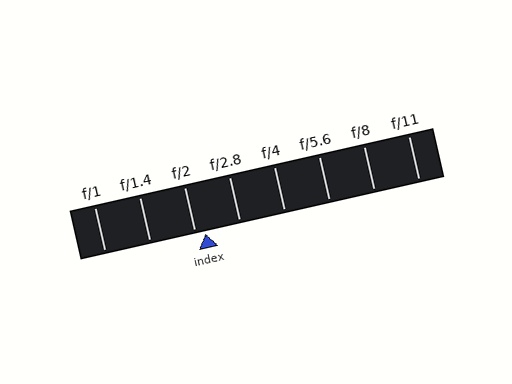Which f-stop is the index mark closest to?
The index mark is closest to f/2.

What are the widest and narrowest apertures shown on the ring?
The widest aperture shown is f/1 and the narrowest is f/11.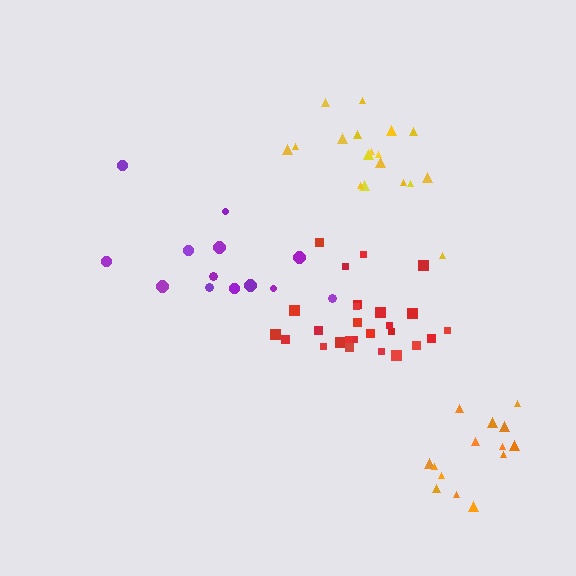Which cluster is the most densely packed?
Red.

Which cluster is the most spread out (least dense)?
Purple.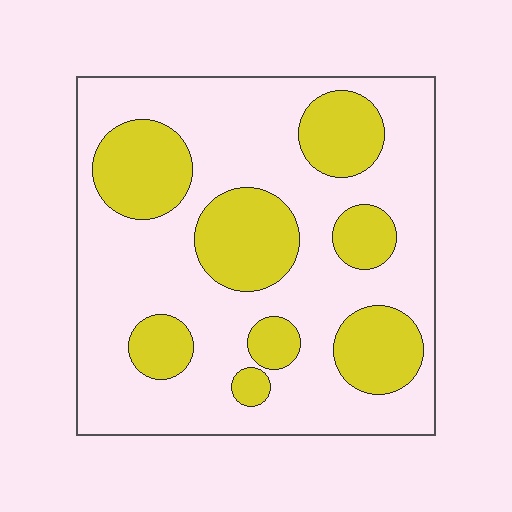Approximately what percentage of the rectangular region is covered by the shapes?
Approximately 30%.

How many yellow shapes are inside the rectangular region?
8.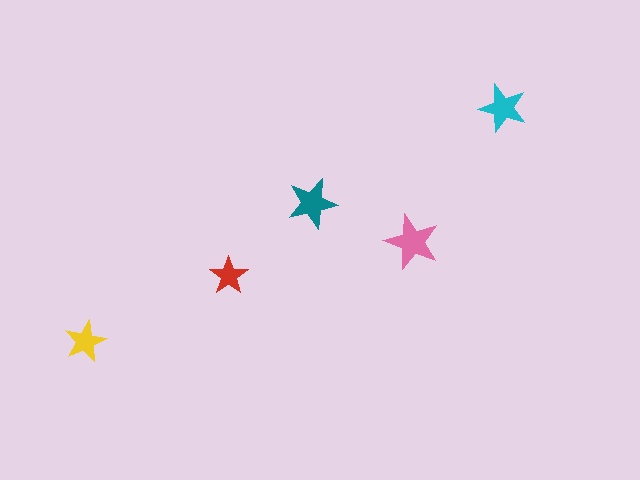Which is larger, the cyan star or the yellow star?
The cyan one.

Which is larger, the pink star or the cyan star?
The pink one.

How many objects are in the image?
There are 5 objects in the image.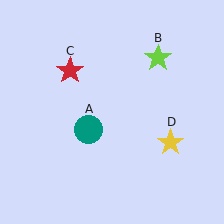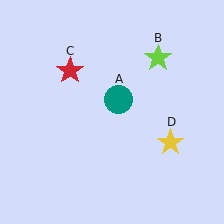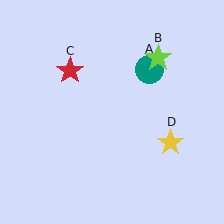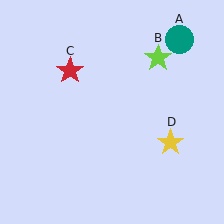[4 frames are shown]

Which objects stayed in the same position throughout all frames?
Lime star (object B) and red star (object C) and yellow star (object D) remained stationary.